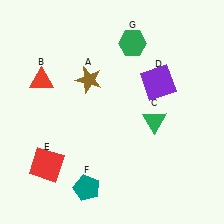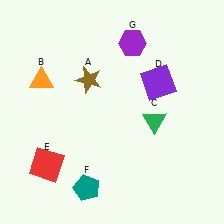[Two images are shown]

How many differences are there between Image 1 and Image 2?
There are 2 differences between the two images.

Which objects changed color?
B changed from red to orange. G changed from green to purple.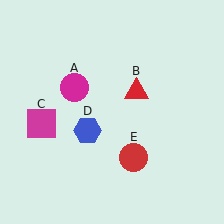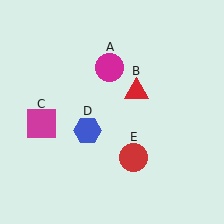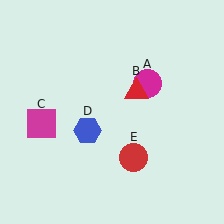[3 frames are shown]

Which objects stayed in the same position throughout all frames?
Red triangle (object B) and magenta square (object C) and blue hexagon (object D) and red circle (object E) remained stationary.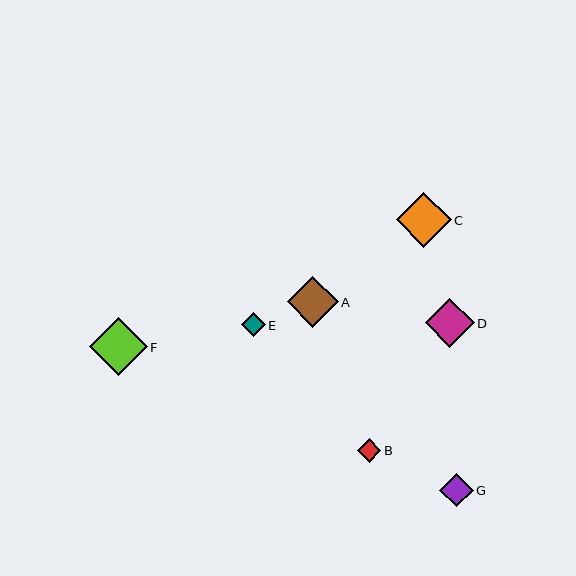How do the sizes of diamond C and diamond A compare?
Diamond C and diamond A are approximately the same size.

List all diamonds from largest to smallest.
From largest to smallest: F, C, A, D, G, E, B.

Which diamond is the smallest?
Diamond B is the smallest with a size of approximately 23 pixels.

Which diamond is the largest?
Diamond F is the largest with a size of approximately 58 pixels.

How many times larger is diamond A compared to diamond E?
Diamond A is approximately 2.2 times the size of diamond E.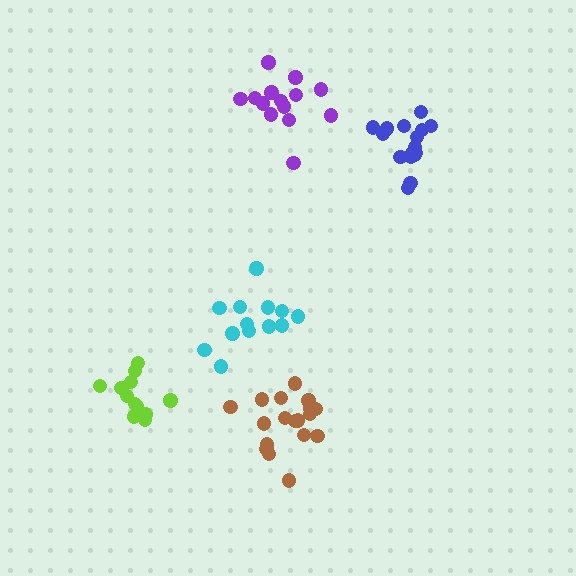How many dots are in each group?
Group 1: 13 dots, Group 2: 17 dots, Group 3: 14 dots, Group 4: 12 dots, Group 5: 18 dots (74 total).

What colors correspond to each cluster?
The clusters are colored: cyan, blue, purple, lime, brown.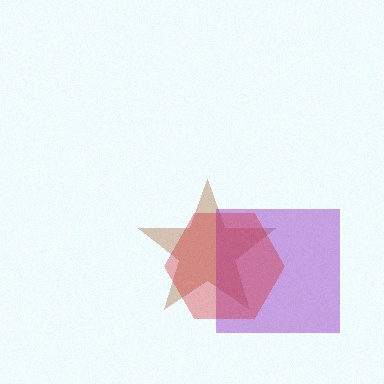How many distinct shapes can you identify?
There are 3 distinct shapes: a brown star, a purple square, a red hexagon.